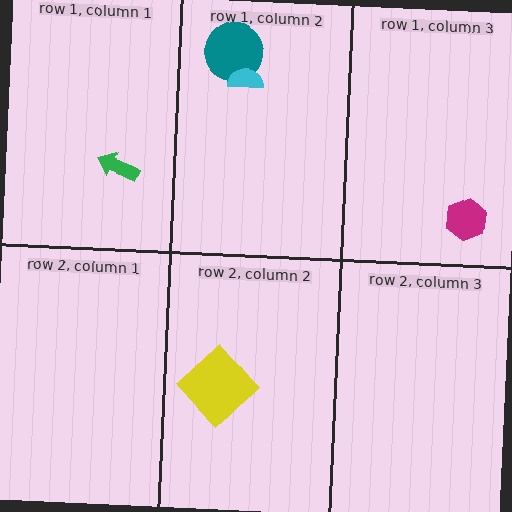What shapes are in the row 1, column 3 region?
The magenta hexagon.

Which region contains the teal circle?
The row 1, column 2 region.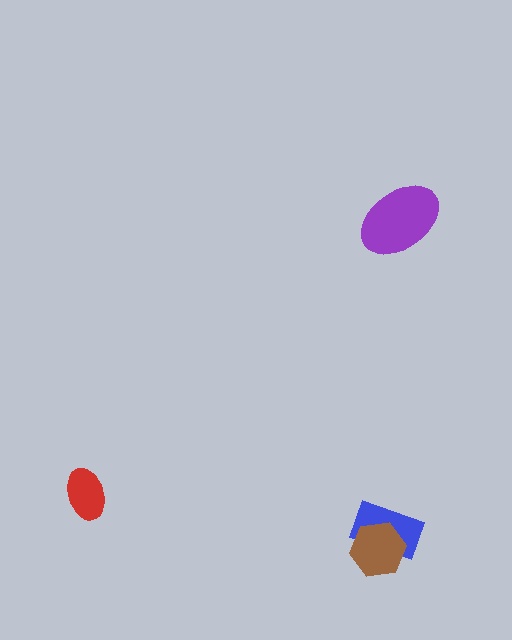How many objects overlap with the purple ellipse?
0 objects overlap with the purple ellipse.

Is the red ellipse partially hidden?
No, no other shape covers it.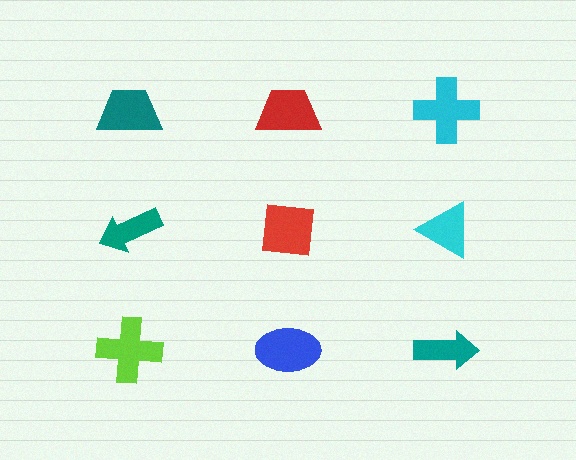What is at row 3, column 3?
A teal arrow.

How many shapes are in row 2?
3 shapes.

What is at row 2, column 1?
A teal arrow.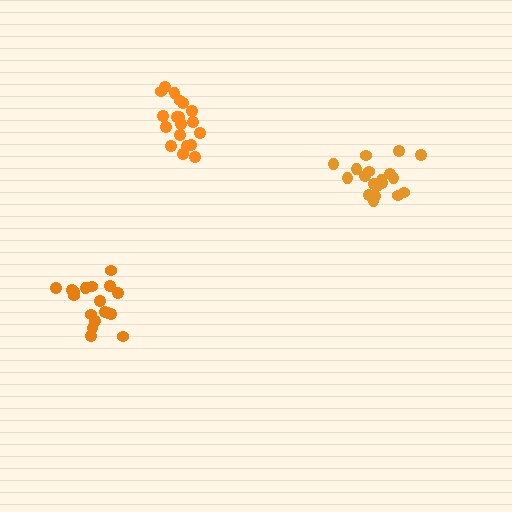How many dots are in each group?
Group 1: 19 dots, Group 2: 18 dots, Group 3: 19 dots (56 total).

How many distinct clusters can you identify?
There are 3 distinct clusters.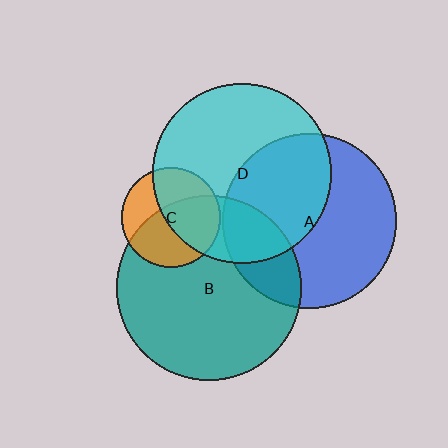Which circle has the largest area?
Circle B (teal).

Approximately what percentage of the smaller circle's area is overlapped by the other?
Approximately 45%.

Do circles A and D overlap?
Yes.